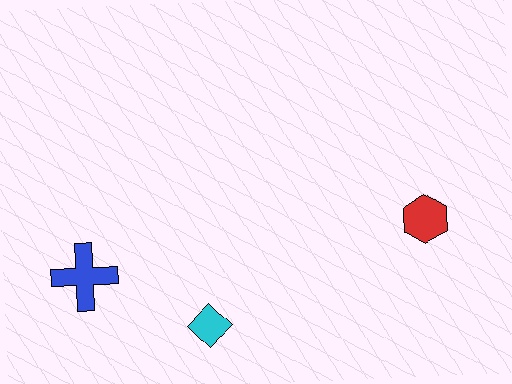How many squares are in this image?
There are no squares.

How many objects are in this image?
There are 3 objects.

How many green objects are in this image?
There are no green objects.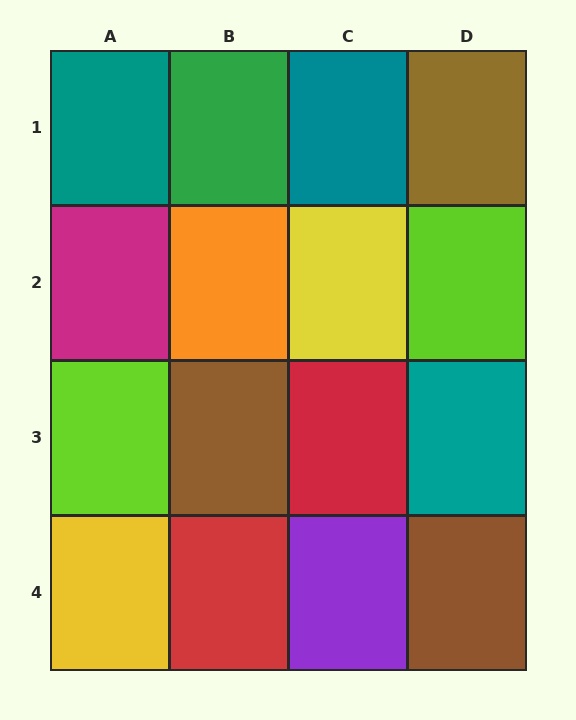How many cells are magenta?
1 cell is magenta.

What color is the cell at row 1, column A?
Teal.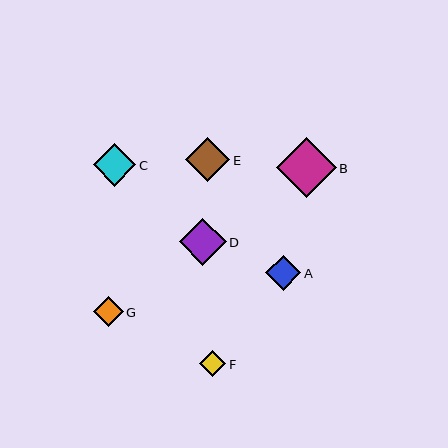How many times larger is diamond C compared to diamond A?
Diamond C is approximately 1.2 times the size of diamond A.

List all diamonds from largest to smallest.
From largest to smallest: B, D, E, C, A, G, F.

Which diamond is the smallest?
Diamond F is the smallest with a size of approximately 26 pixels.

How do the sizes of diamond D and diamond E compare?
Diamond D and diamond E are approximately the same size.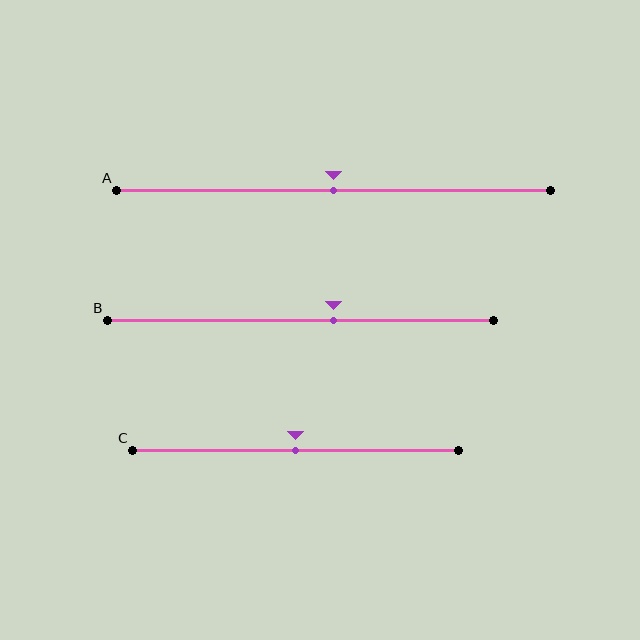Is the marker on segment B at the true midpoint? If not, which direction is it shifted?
No, the marker on segment B is shifted to the right by about 9% of the segment length.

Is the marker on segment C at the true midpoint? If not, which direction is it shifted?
Yes, the marker on segment C is at the true midpoint.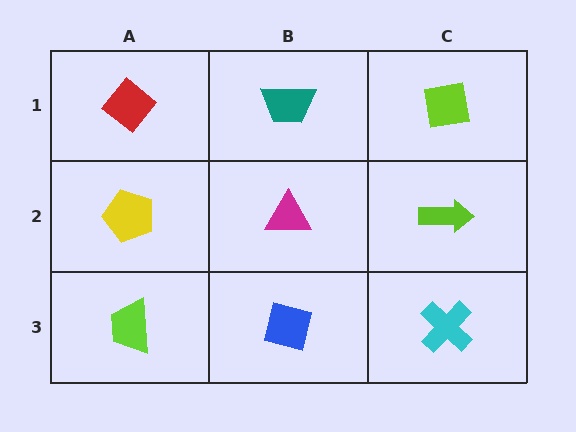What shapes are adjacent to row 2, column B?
A teal trapezoid (row 1, column B), a blue square (row 3, column B), a yellow pentagon (row 2, column A), a lime arrow (row 2, column C).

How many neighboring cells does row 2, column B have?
4.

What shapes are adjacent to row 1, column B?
A magenta triangle (row 2, column B), a red diamond (row 1, column A), a lime square (row 1, column C).